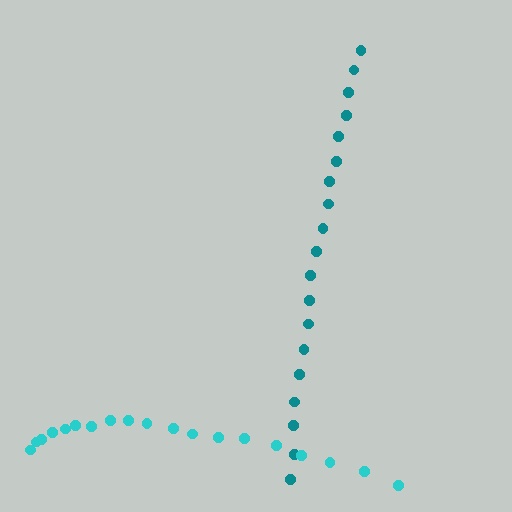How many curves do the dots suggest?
There are 2 distinct paths.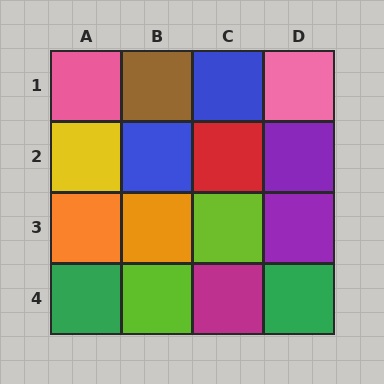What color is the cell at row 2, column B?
Blue.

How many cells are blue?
2 cells are blue.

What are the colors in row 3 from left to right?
Orange, orange, lime, purple.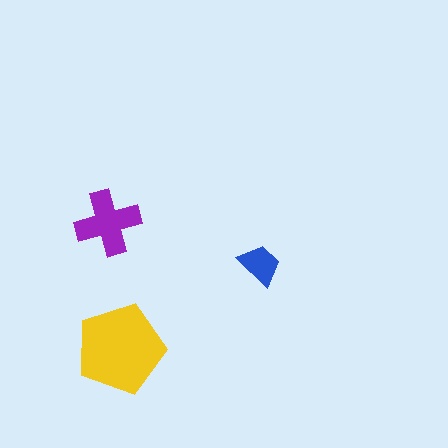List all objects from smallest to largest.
The blue trapezoid, the purple cross, the yellow pentagon.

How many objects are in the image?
There are 3 objects in the image.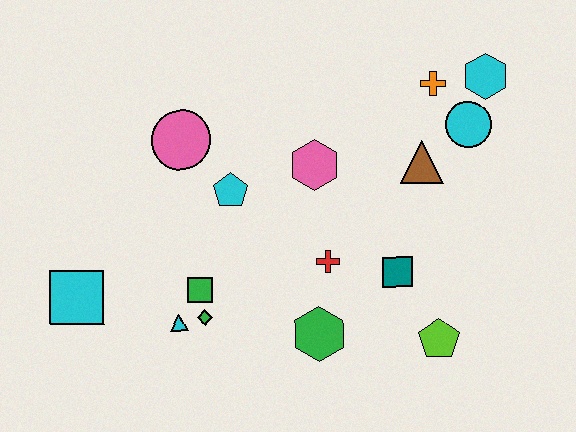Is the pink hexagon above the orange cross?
No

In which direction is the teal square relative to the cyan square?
The teal square is to the right of the cyan square.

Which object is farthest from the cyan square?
The cyan hexagon is farthest from the cyan square.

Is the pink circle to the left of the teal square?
Yes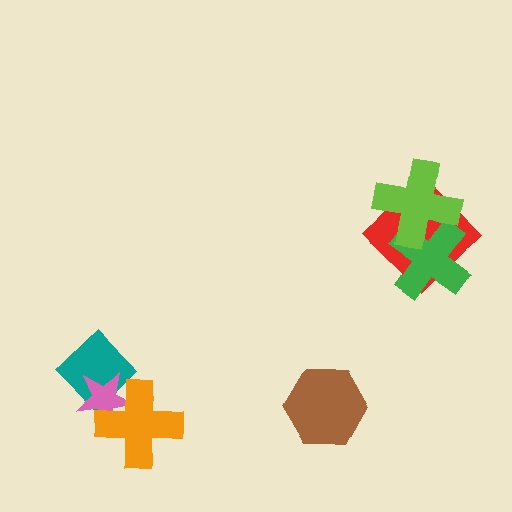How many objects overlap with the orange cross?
2 objects overlap with the orange cross.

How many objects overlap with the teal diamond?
2 objects overlap with the teal diamond.